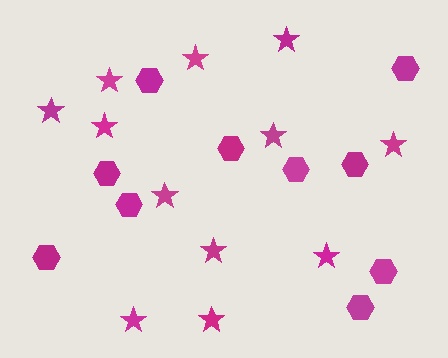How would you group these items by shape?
There are 2 groups: one group of stars (12) and one group of hexagons (10).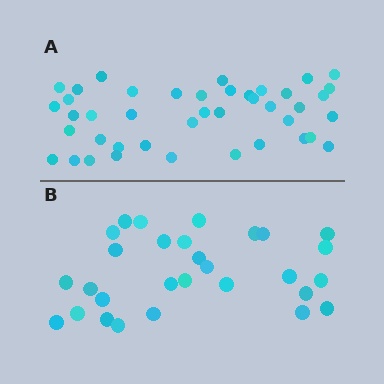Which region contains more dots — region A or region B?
Region A (the top region) has more dots.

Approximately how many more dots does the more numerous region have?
Region A has approximately 15 more dots than region B.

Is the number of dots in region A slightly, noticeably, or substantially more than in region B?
Region A has noticeably more, but not dramatically so. The ratio is roughly 1.4 to 1.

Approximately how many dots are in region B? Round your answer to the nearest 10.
About 30 dots. (The exact count is 29, which rounds to 30.)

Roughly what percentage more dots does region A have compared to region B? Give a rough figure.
About 45% more.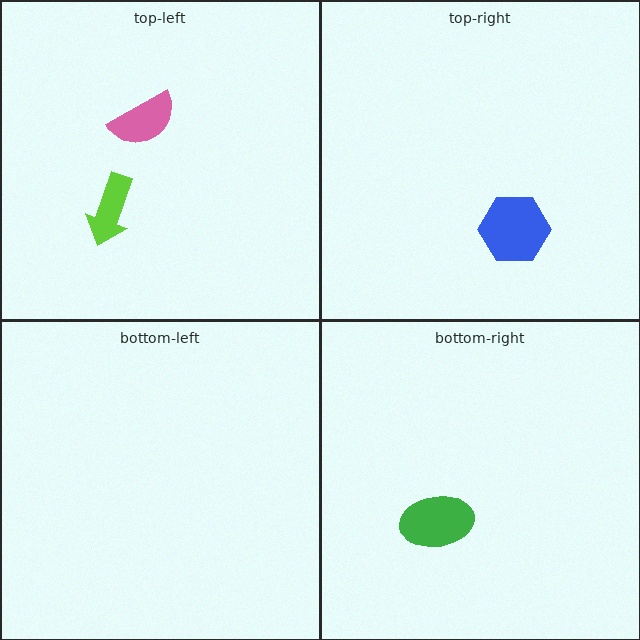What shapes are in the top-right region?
The blue hexagon.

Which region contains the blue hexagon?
The top-right region.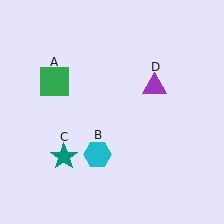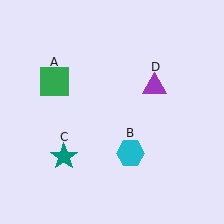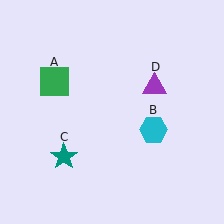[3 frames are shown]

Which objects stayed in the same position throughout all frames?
Green square (object A) and teal star (object C) and purple triangle (object D) remained stationary.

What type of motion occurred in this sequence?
The cyan hexagon (object B) rotated counterclockwise around the center of the scene.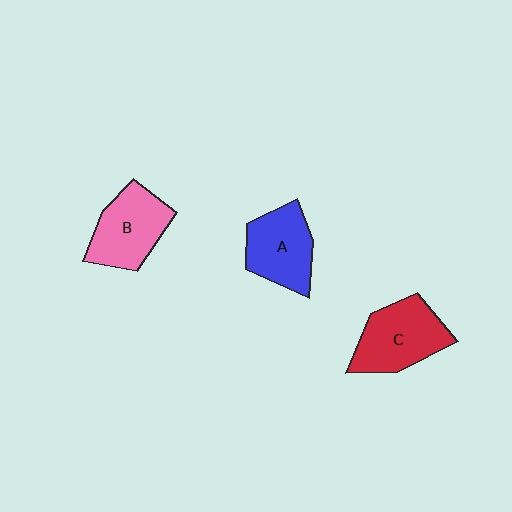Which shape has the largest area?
Shape C (red).